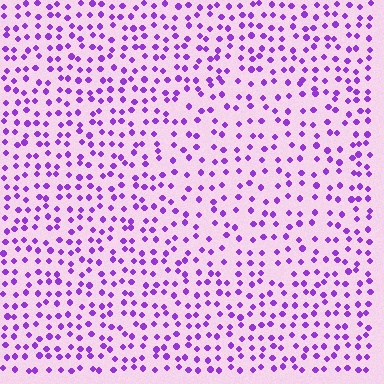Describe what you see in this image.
The image contains small purple elements arranged at two different densities. A circle-shaped region is visible where the elements are less densely packed than the surrounding area.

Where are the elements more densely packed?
The elements are more densely packed outside the circle boundary.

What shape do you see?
I see a circle.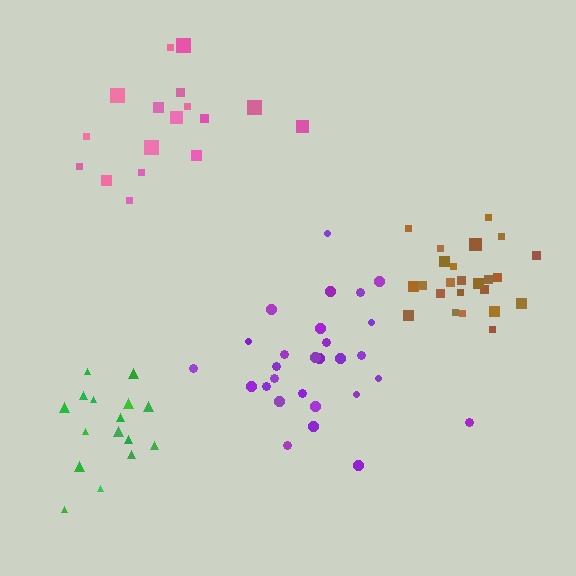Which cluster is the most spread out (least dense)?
Pink.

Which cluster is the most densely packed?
Brown.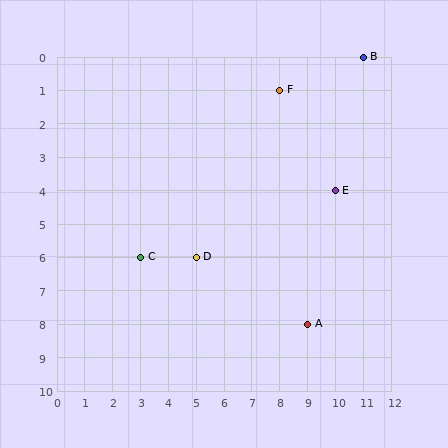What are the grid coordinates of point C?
Point C is at grid coordinates (3, 6).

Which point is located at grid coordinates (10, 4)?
Point E is at (10, 4).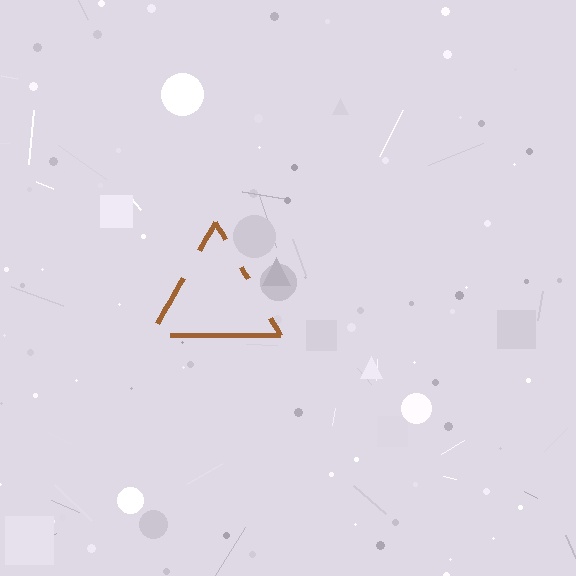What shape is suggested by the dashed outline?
The dashed outline suggests a triangle.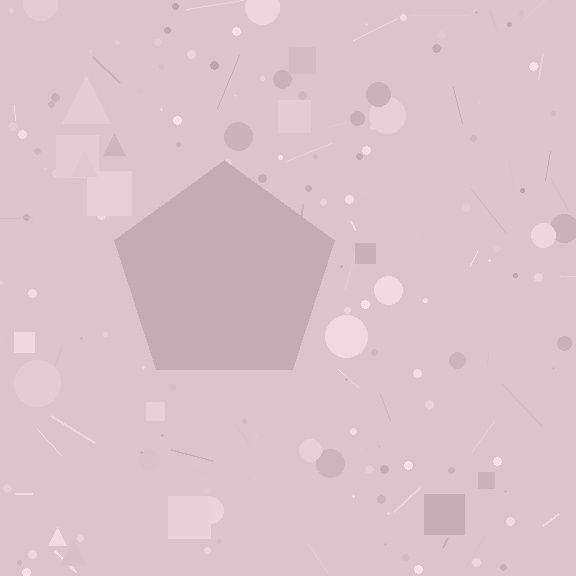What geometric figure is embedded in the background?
A pentagon is embedded in the background.